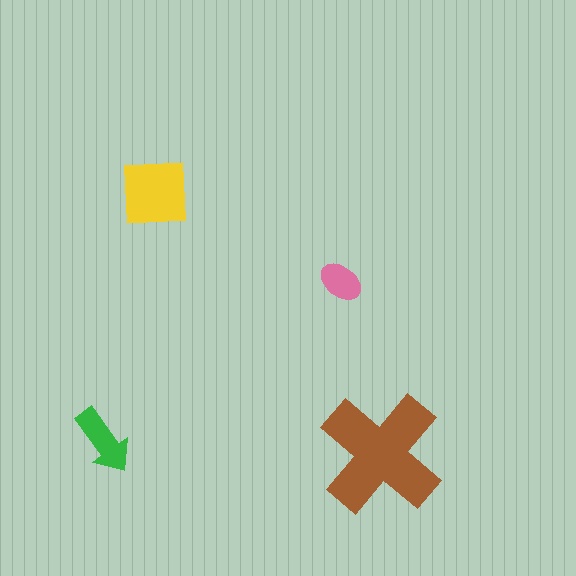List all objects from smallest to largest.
The pink ellipse, the green arrow, the yellow square, the brown cross.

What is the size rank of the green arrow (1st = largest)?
3rd.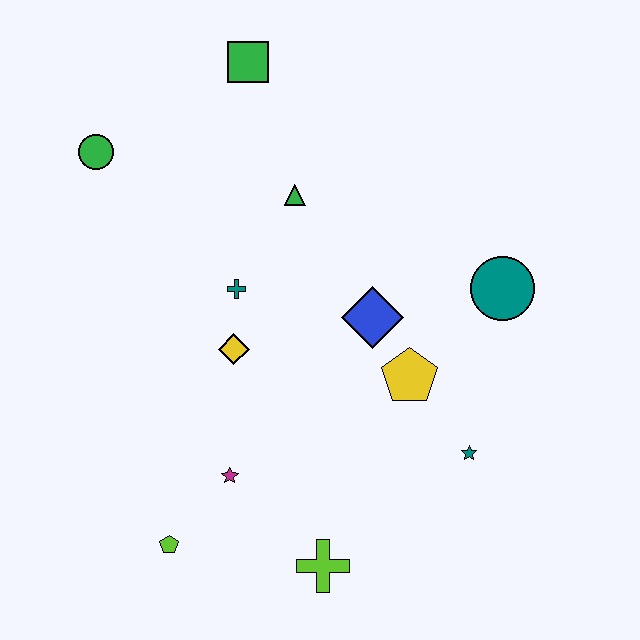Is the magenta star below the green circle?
Yes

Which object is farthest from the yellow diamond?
The green square is farthest from the yellow diamond.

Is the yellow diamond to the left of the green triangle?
Yes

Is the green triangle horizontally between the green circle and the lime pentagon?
No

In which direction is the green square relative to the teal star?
The green square is above the teal star.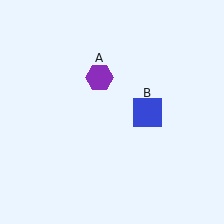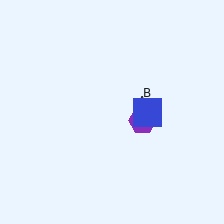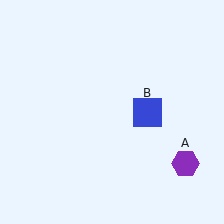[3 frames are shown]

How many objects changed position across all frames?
1 object changed position: purple hexagon (object A).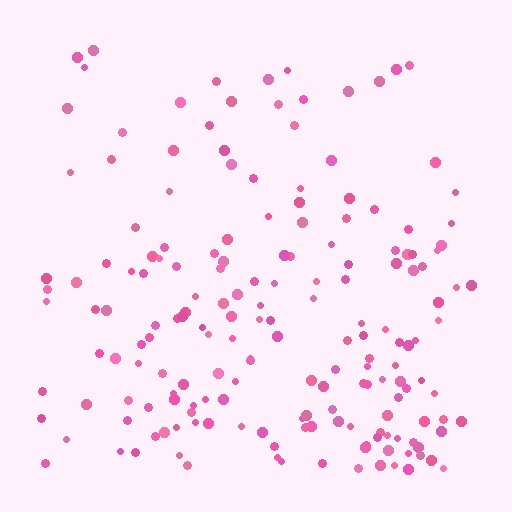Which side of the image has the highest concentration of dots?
The bottom.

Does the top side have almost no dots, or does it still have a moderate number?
Still a moderate number, just noticeably fewer than the bottom.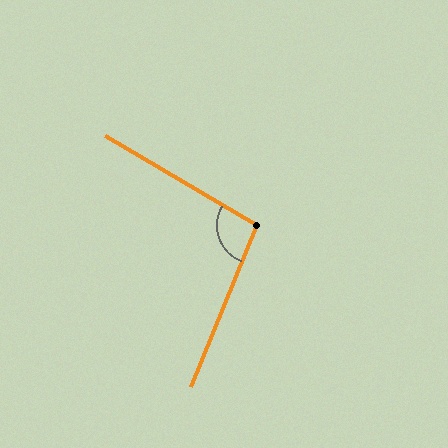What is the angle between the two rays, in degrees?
Approximately 99 degrees.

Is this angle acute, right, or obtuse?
It is obtuse.